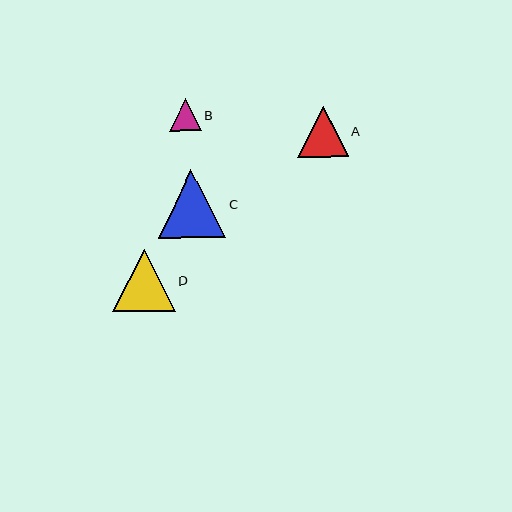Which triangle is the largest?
Triangle C is the largest with a size of approximately 67 pixels.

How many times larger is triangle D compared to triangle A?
Triangle D is approximately 1.2 times the size of triangle A.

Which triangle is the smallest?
Triangle B is the smallest with a size of approximately 32 pixels.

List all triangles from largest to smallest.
From largest to smallest: C, D, A, B.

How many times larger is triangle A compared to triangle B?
Triangle A is approximately 1.6 times the size of triangle B.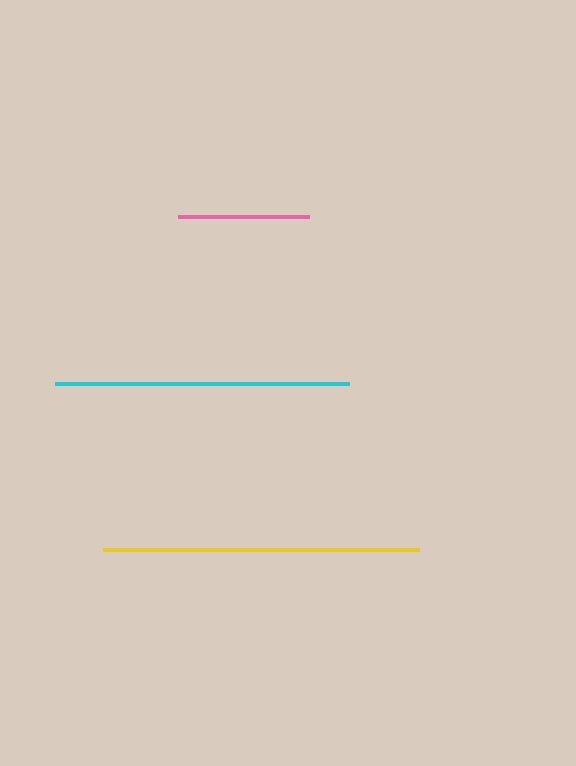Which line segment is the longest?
The yellow line is the longest at approximately 317 pixels.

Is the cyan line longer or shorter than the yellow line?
The yellow line is longer than the cyan line.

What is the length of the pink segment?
The pink segment is approximately 131 pixels long.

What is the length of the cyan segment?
The cyan segment is approximately 294 pixels long.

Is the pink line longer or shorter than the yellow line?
The yellow line is longer than the pink line.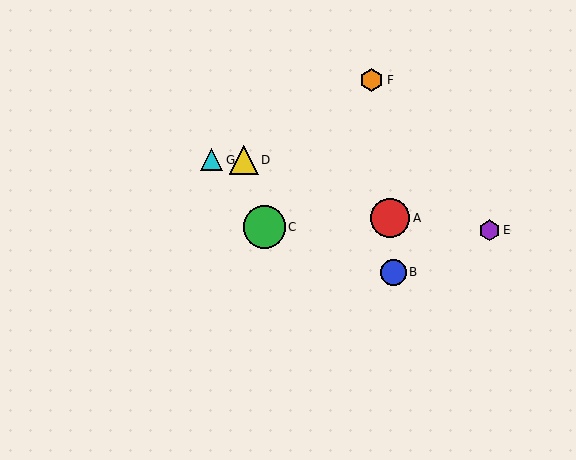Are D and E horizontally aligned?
No, D is at y≈160 and E is at y≈230.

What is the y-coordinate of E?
Object E is at y≈230.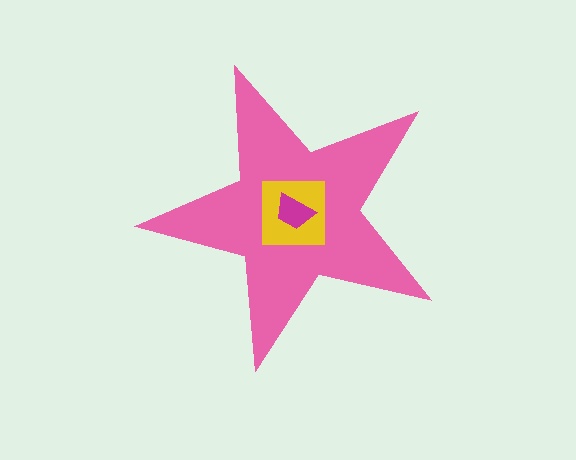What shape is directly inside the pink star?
The yellow square.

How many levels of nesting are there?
3.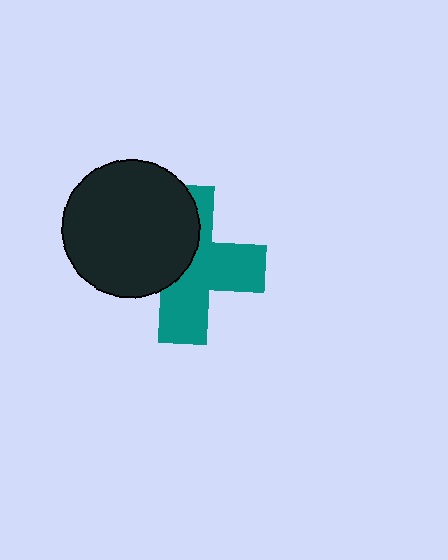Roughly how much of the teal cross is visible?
About half of it is visible (roughly 56%).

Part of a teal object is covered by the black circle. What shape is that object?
It is a cross.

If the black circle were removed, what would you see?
You would see the complete teal cross.